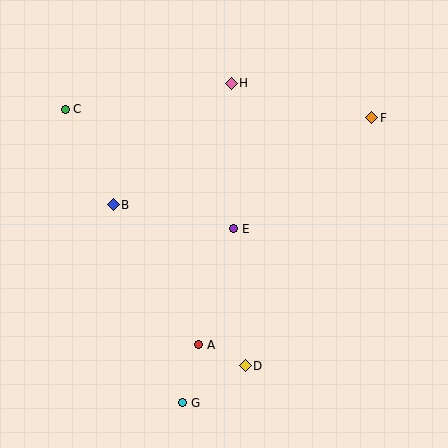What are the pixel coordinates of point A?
Point A is at (199, 345).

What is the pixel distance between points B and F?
The distance between B and F is 273 pixels.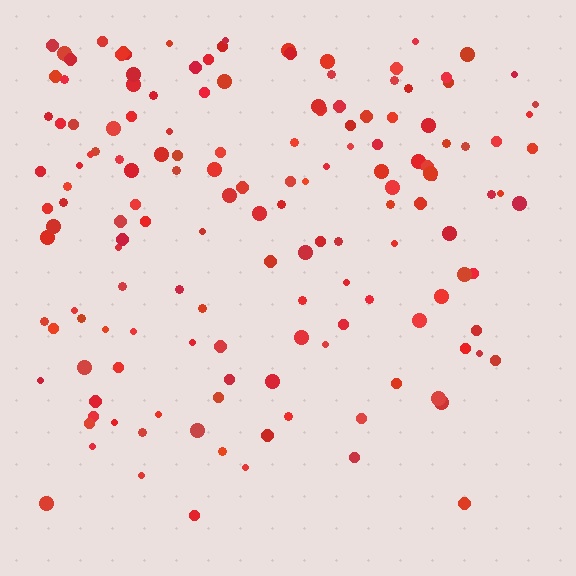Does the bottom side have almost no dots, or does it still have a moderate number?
Still a moderate number, just noticeably fewer than the top.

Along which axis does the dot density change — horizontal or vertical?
Vertical.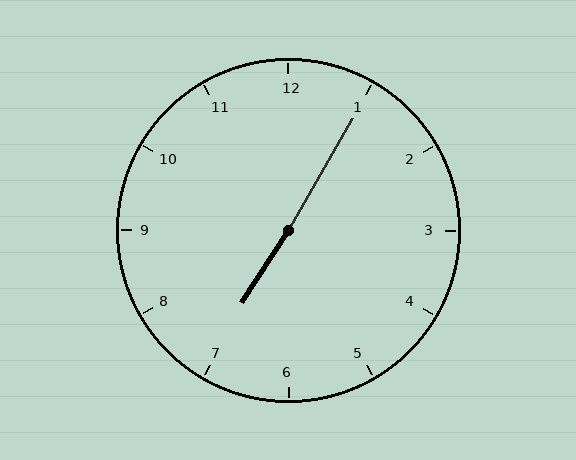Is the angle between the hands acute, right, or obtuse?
It is obtuse.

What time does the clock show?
7:05.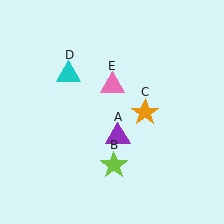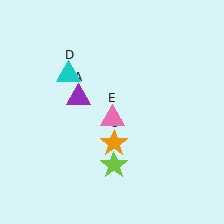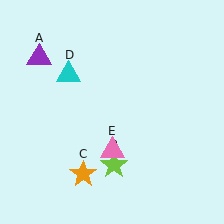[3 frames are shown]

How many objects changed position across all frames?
3 objects changed position: purple triangle (object A), orange star (object C), pink triangle (object E).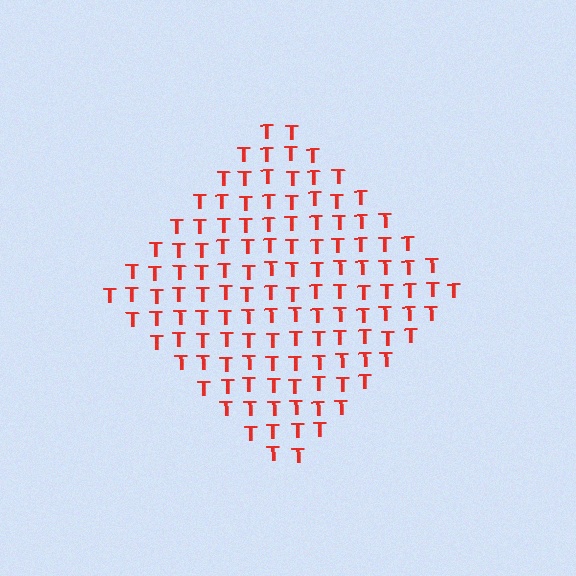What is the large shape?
The large shape is a diamond.